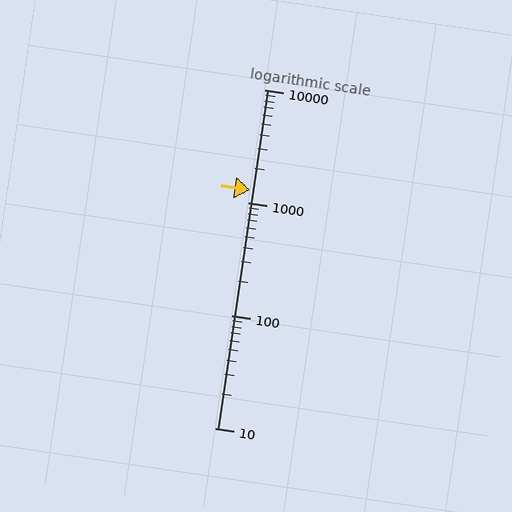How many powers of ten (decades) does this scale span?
The scale spans 3 decades, from 10 to 10000.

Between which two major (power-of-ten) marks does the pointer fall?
The pointer is between 1000 and 10000.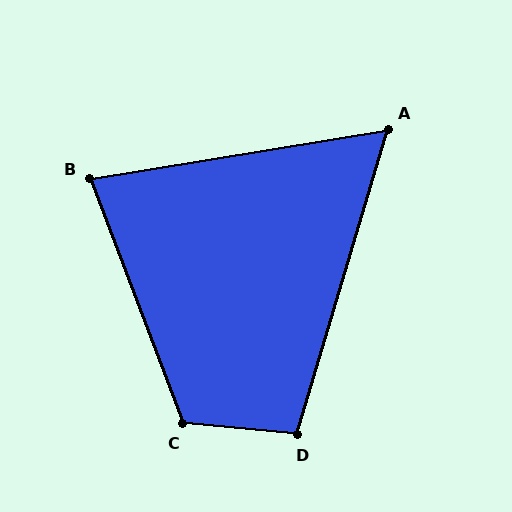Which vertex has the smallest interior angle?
A, at approximately 64 degrees.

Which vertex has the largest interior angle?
C, at approximately 116 degrees.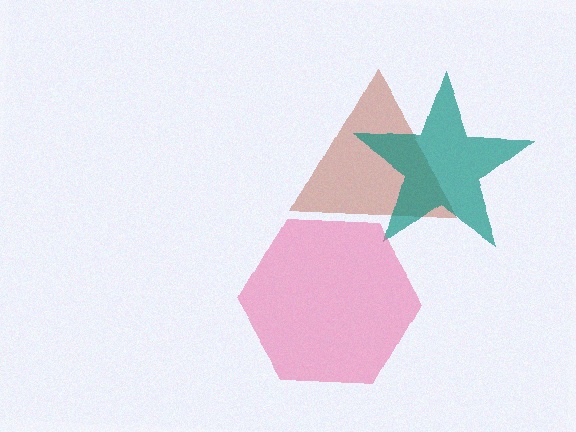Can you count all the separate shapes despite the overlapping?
Yes, there are 3 separate shapes.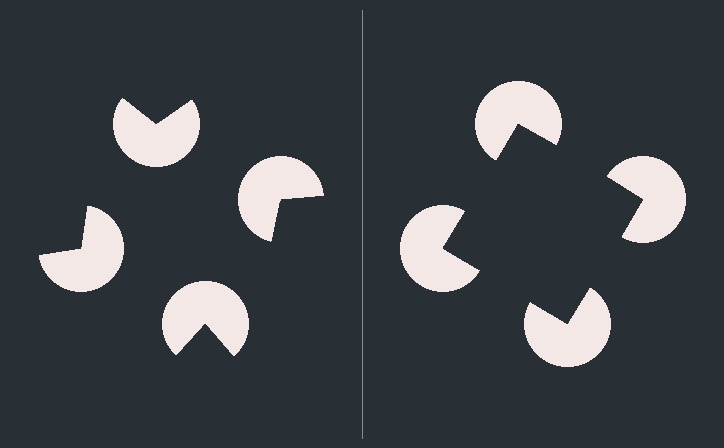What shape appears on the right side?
An illusory square.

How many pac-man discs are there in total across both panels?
8 — 4 on each side.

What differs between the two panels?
The pac-man discs are positioned identically on both sides; only the wedge orientations differ. On the right they align to a square; on the left they are misaligned.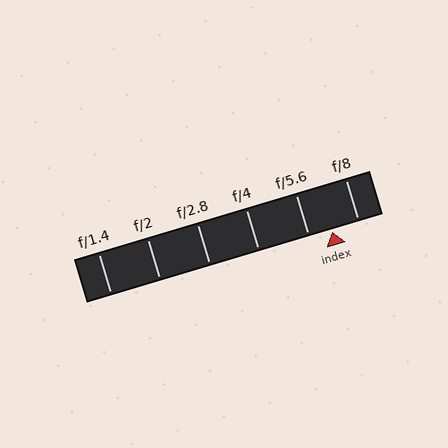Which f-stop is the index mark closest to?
The index mark is closest to f/5.6.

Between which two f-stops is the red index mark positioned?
The index mark is between f/5.6 and f/8.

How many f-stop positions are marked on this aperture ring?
There are 6 f-stop positions marked.